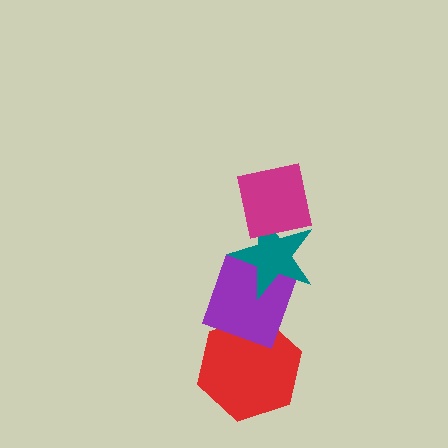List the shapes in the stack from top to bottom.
From top to bottom: the magenta square, the teal star, the purple diamond, the red hexagon.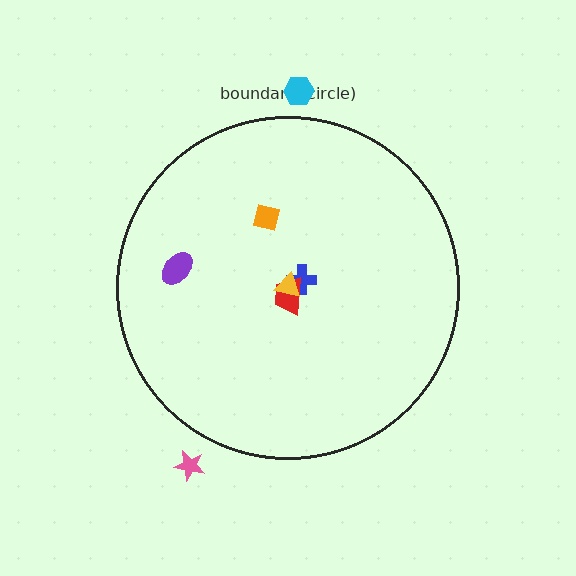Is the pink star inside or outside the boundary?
Outside.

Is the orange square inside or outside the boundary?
Inside.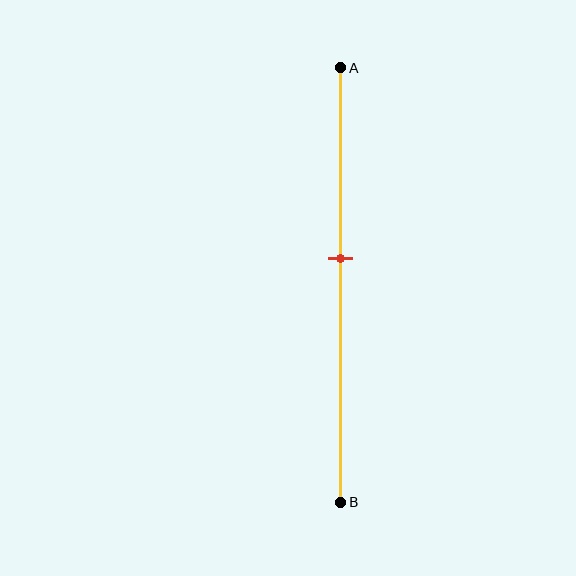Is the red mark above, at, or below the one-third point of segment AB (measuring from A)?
The red mark is below the one-third point of segment AB.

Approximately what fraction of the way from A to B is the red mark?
The red mark is approximately 45% of the way from A to B.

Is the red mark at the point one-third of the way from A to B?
No, the mark is at about 45% from A, not at the 33% one-third point.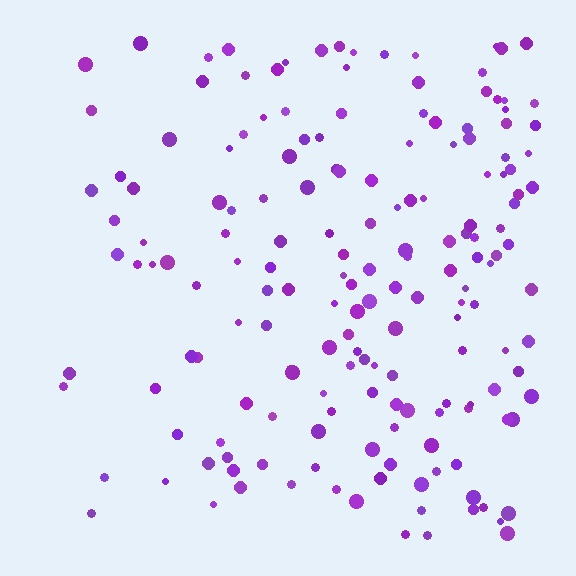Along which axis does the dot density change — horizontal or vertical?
Horizontal.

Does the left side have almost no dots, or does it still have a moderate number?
Still a moderate number, just noticeably fewer than the right.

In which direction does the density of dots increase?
From left to right, with the right side densest.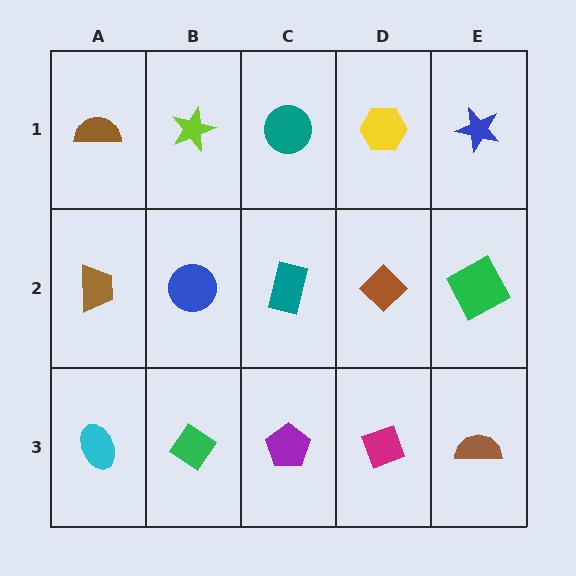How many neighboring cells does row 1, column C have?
3.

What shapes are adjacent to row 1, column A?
A brown trapezoid (row 2, column A), a lime star (row 1, column B).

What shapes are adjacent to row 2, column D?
A yellow hexagon (row 1, column D), a magenta diamond (row 3, column D), a teal rectangle (row 2, column C), a green square (row 2, column E).